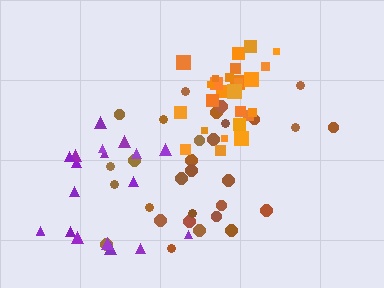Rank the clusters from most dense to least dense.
orange, brown, purple.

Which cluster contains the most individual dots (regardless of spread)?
Brown (30).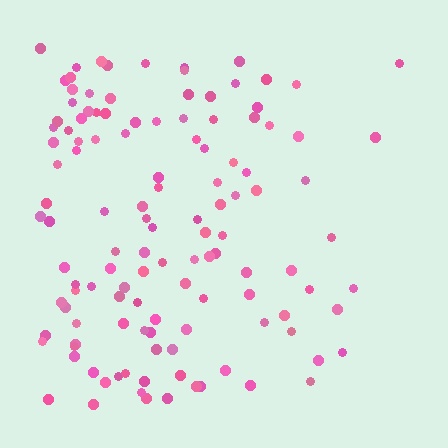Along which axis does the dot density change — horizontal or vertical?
Horizontal.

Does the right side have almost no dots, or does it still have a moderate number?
Still a moderate number, just noticeably fewer than the left.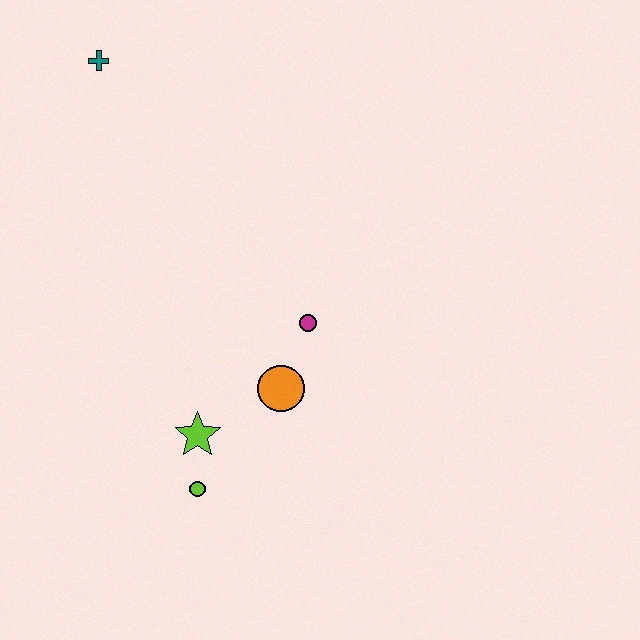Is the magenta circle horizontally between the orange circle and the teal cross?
No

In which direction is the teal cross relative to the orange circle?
The teal cross is above the orange circle.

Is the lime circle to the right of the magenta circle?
No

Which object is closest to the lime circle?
The lime star is closest to the lime circle.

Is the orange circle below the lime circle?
No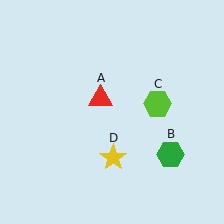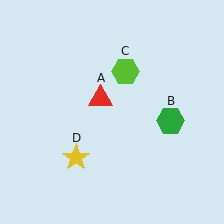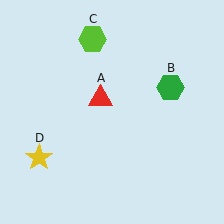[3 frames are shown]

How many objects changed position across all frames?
3 objects changed position: green hexagon (object B), lime hexagon (object C), yellow star (object D).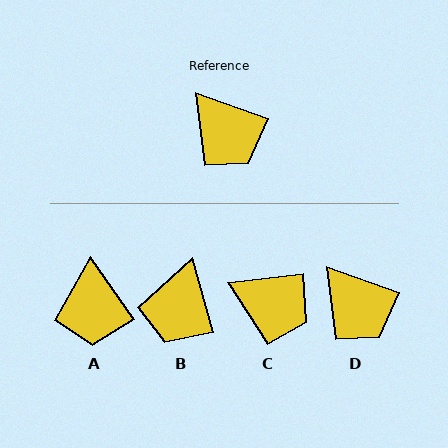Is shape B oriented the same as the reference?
No, it is off by about 55 degrees.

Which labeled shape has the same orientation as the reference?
D.